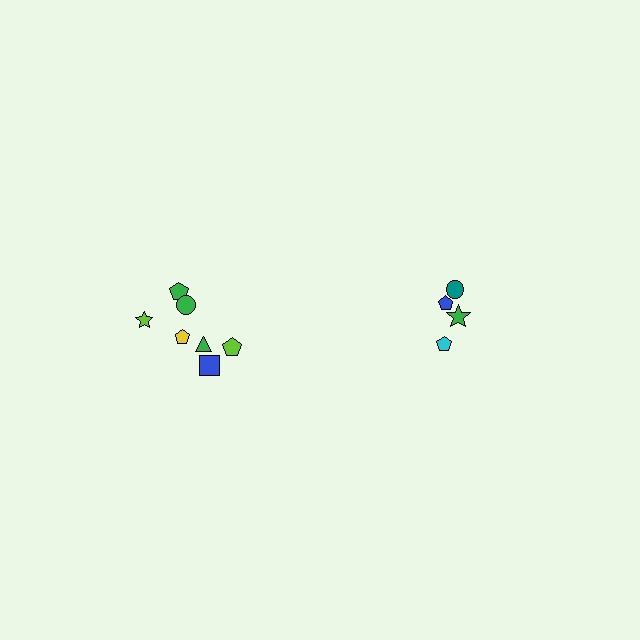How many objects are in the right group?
There are 4 objects.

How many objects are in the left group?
There are 7 objects.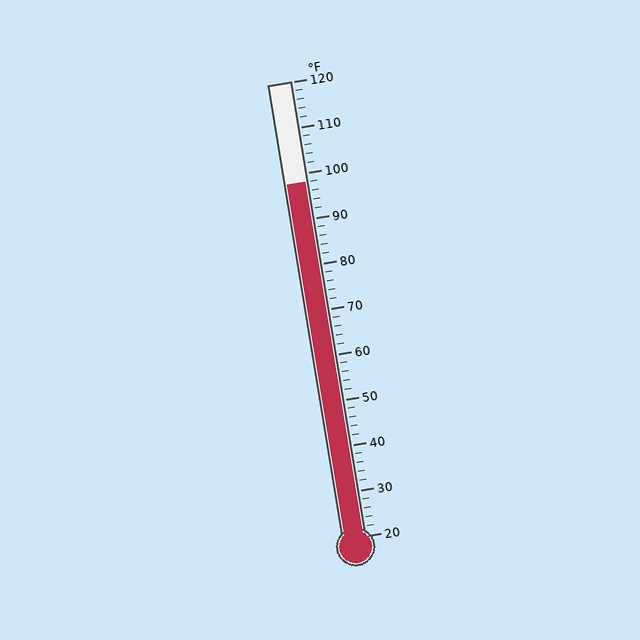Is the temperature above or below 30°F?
The temperature is above 30°F.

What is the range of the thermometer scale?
The thermometer scale ranges from 20°F to 120°F.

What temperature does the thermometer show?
The thermometer shows approximately 98°F.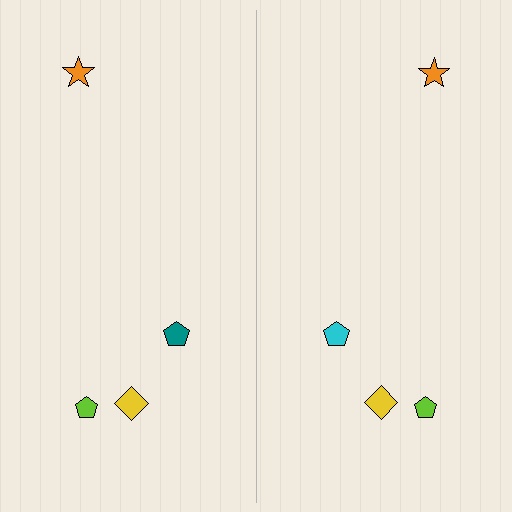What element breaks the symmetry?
The cyan pentagon on the right side breaks the symmetry — its mirror counterpart is teal.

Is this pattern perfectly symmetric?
No, the pattern is not perfectly symmetric. The cyan pentagon on the right side breaks the symmetry — its mirror counterpart is teal.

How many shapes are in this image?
There are 8 shapes in this image.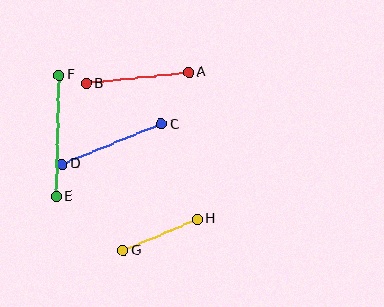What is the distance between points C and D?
The distance is approximately 107 pixels.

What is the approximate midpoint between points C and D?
The midpoint is at approximately (112, 144) pixels.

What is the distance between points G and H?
The distance is approximately 80 pixels.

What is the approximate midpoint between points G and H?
The midpoint is at approximately (160, 235) pixels.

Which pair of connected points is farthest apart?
Points E and F are farthest apart.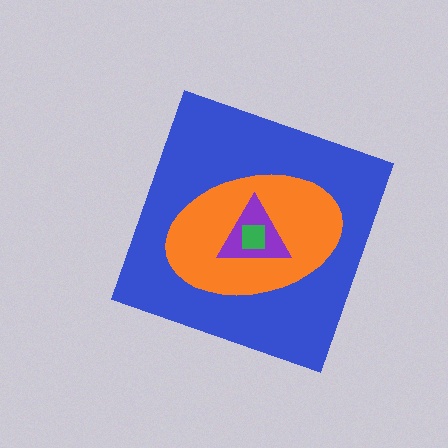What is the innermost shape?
The green square.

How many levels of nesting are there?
4.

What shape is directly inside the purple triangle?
The green square.